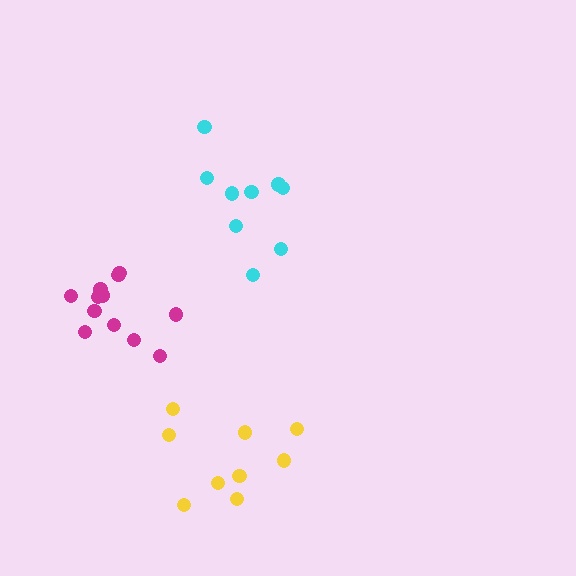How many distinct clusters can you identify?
There are 3 distinct clusters.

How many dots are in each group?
Group 1: 12 dots, Group 2: 9 dots, Group 3: 9 dots (30 total).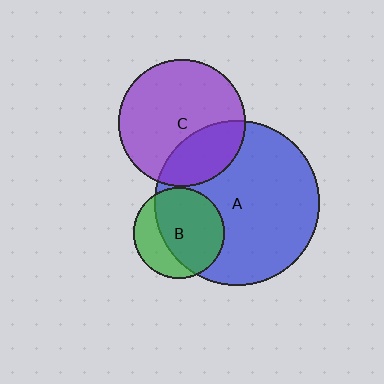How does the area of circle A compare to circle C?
Approximately 1.7 times.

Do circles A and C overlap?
Yes.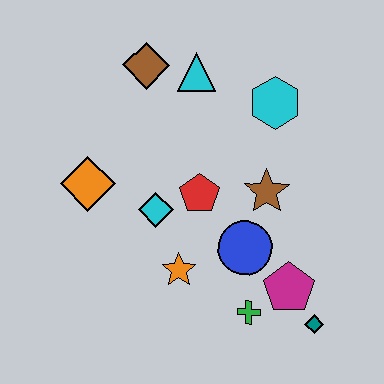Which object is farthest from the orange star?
The brown diamond is farthest from the orange star.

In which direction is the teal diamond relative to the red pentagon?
The teal diamond is below the red pentagon.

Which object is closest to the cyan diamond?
The red pentagon is closest to the cyan diamond.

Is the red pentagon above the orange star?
Yes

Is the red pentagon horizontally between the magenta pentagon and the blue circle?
No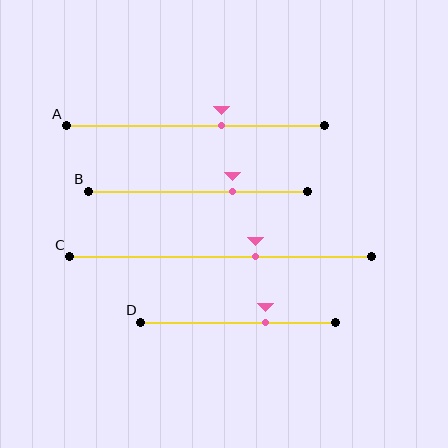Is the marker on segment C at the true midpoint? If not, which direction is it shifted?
No, the marker on segment C is shifted to the right by about 12% of the segment length.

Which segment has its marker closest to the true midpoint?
Segment A has its marker closest to the true midpoint.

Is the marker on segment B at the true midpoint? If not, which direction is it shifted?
No, the marker on segment B is shifted to the right by about 16% of the segment length.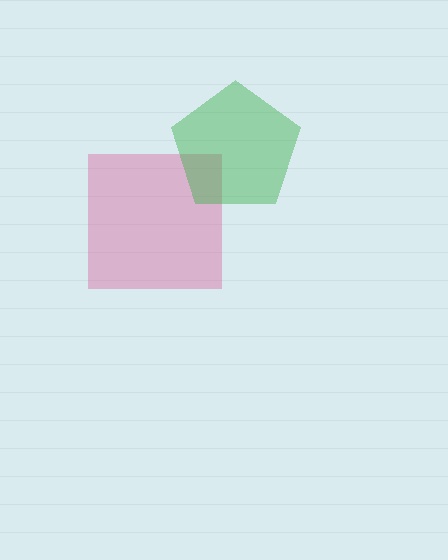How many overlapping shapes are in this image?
There are 2 overlapping shapes in the image.